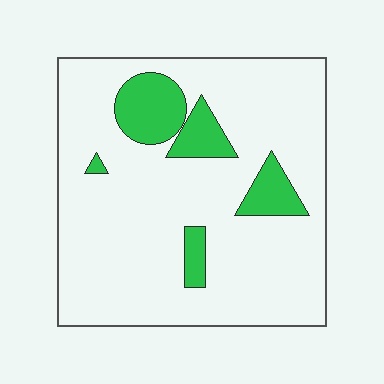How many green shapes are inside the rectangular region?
5.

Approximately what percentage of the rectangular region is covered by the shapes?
Approximately 15%.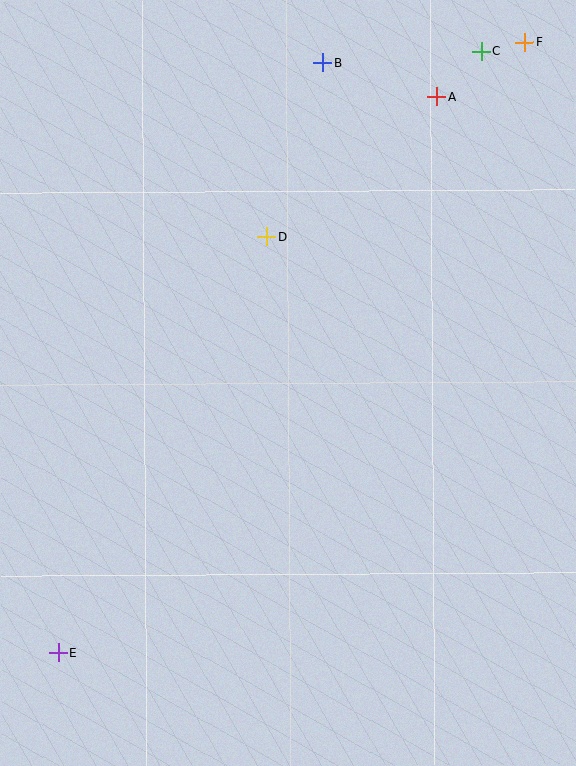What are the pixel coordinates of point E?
Point E is at (58, 653).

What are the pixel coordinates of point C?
Point C is at (481, 51).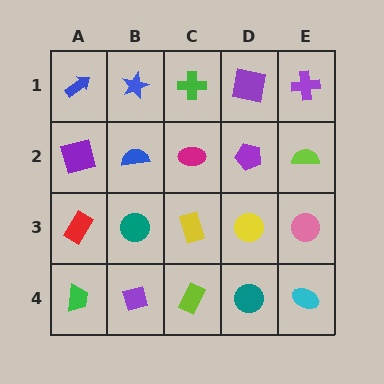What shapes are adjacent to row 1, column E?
A lime semicircle (row 2, column E), a purple square (row 1, column D).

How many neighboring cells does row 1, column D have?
3.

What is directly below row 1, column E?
A lime semicircle.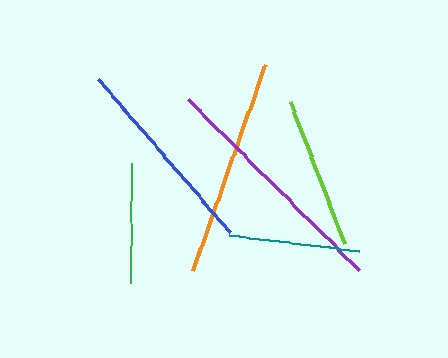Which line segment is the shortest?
The green line is the shortest at approximately 120 pixels.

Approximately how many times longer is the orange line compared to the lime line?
The orange line is approximately 1.5 times the length of the lime line.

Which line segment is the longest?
The purple line is the longest at approximately 241 pixels.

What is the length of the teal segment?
The teal segment is approximately 131 pixels long.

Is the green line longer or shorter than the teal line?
The teal line is longer than the green line.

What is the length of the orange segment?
The orange segment is approximately 219 pixels long.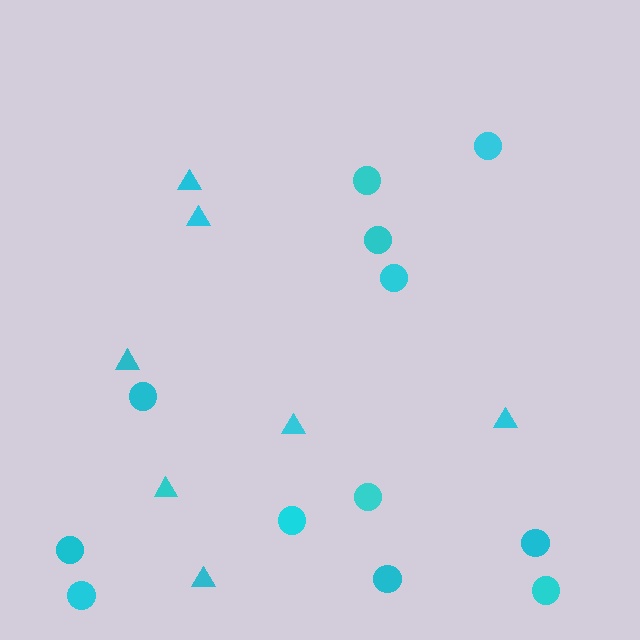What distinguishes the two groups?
There are 2 groups: one group of circles (12) and one group of triangles (7).